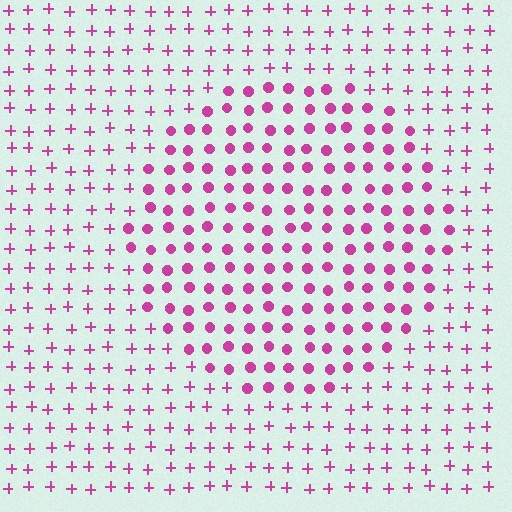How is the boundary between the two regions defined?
The boundary is defined by a change in element shape: circles inside vs. plus signs outside. All elements share the same color and spacing.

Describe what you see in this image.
The image is filled with small magenta elements arranged in a uniform grid. A circle-shaped region contains circles, while the surrounding area contains plus signs. The boundary is defined purely by the change in element shape.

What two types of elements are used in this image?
The image uses circles inside the circle region and plus signs outside it.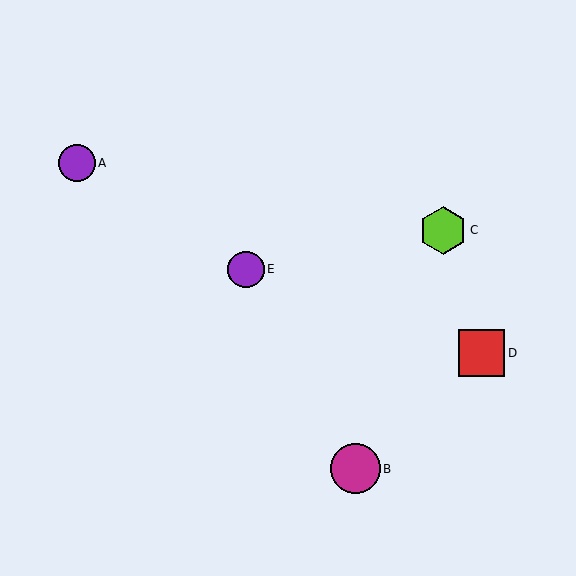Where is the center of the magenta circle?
The center of the magenta circle is at (355, 469).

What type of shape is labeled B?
Shape B is a magenta circle.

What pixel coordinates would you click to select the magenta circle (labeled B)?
Click at (355, 469) to select the magenta circle B.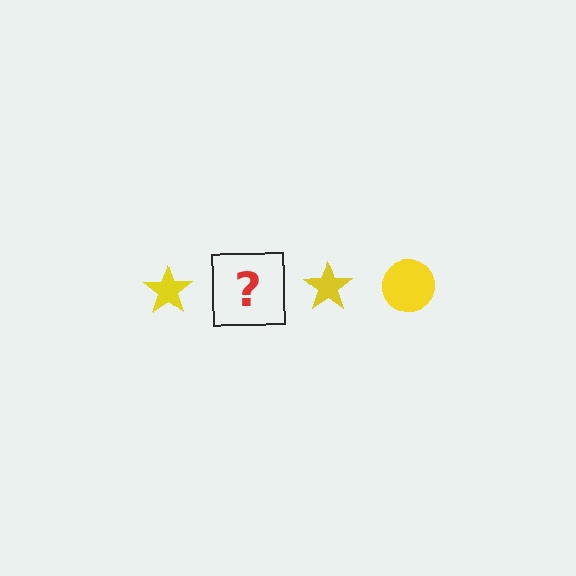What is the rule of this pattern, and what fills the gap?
The rule is that the pattern cycles through star, circle shapes in yellow. The gap should be filled with a yellow circle.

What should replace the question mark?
The question mark should be replaced with a yellow circle.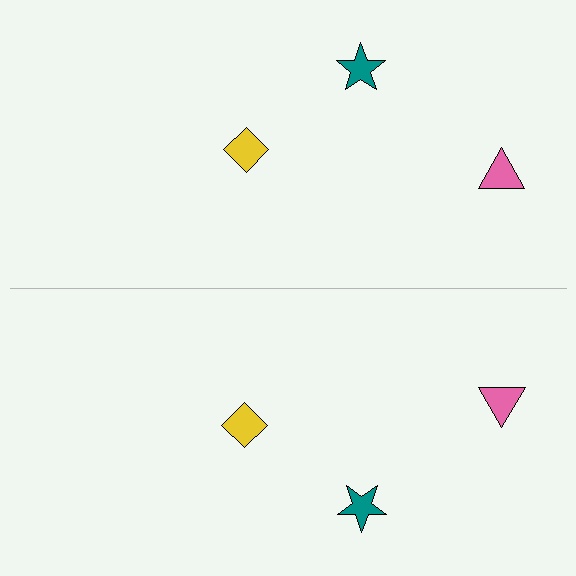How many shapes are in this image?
There are 6 shapes in this image.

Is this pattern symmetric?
Yes, this pattern has bilateral (reflection) symmetry.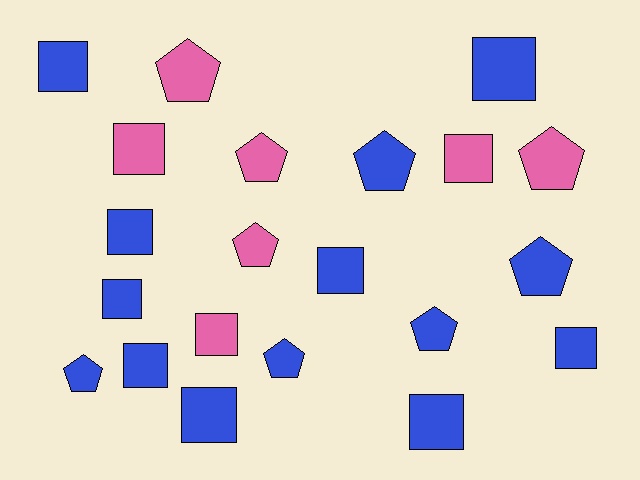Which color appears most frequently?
Blue, with 14 objects.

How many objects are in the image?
There are 21 objects.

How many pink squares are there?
There are 3 pink squares.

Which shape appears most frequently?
Square, with 12 objects.